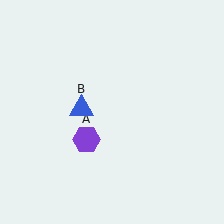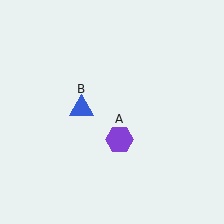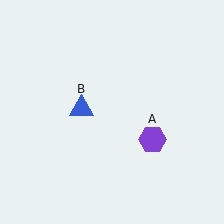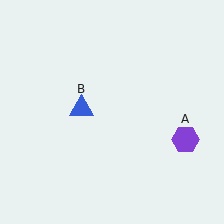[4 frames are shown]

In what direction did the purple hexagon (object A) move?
The purple hexagon (object A) moved right.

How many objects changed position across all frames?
1 object changed position: purple hexagon (object A).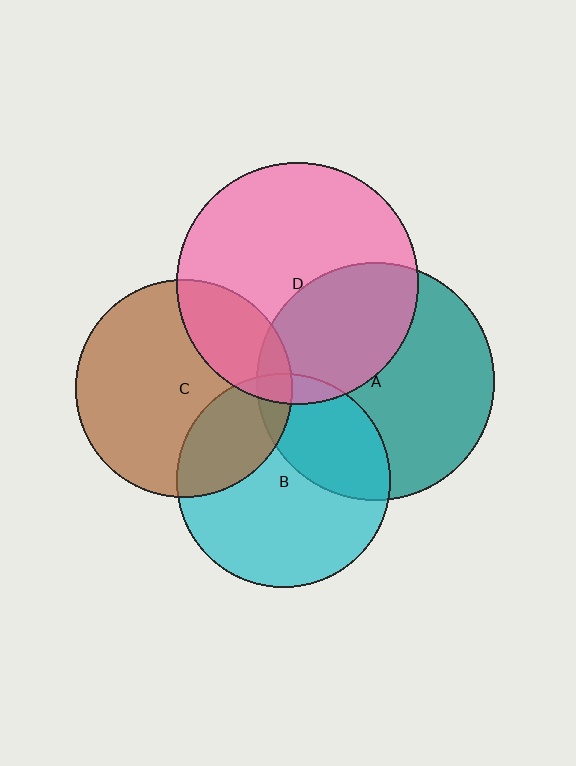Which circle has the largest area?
Circle D (pink).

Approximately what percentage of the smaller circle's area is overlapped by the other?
Approximately 35%.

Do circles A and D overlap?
Yes.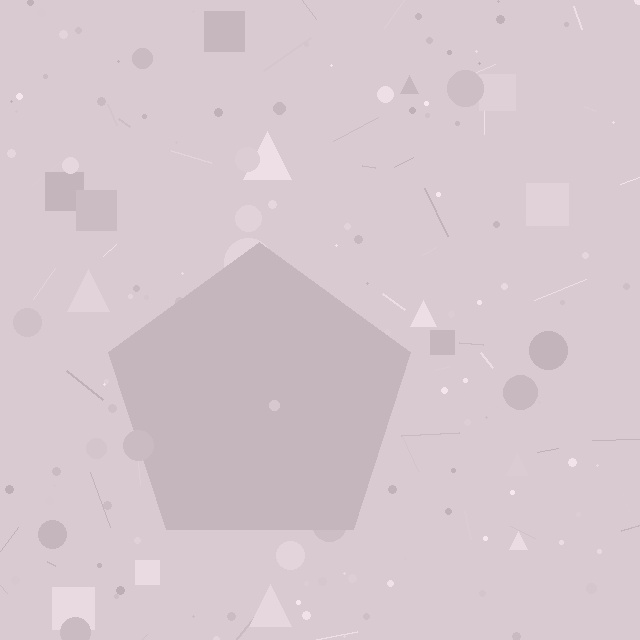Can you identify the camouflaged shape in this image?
The camouflaged shape is a pentagon.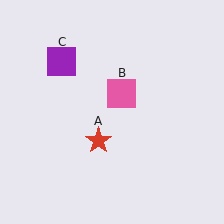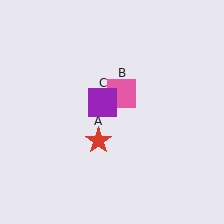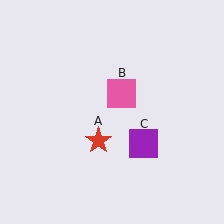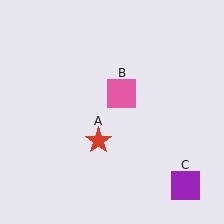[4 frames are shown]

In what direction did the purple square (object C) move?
The purple square (object C) moved down and to the right.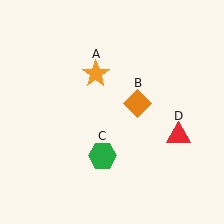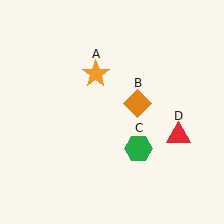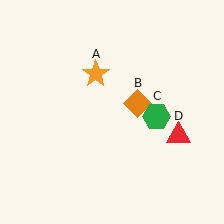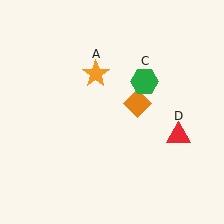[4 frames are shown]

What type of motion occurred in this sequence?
The green hexagon (object C) rotated counterclockwise around the center of the scene.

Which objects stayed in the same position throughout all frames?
Orange star (object A) and orange diamond (object B) and red triangle (object D) remained stationary.